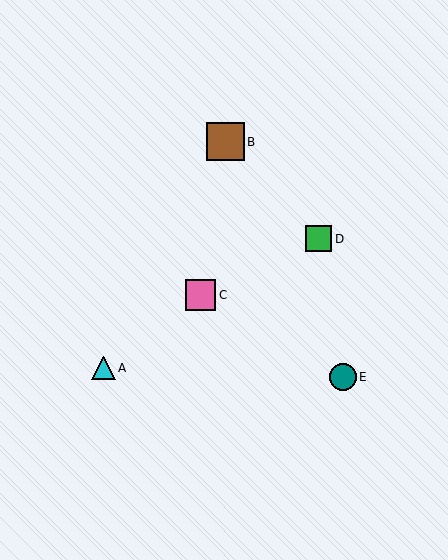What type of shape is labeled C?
Shape C is a pink square.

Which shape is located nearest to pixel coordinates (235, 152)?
The brown square (labeled B) at (226, 142) is nearest to that location.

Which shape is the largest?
The brown square (labeled B) is the largest.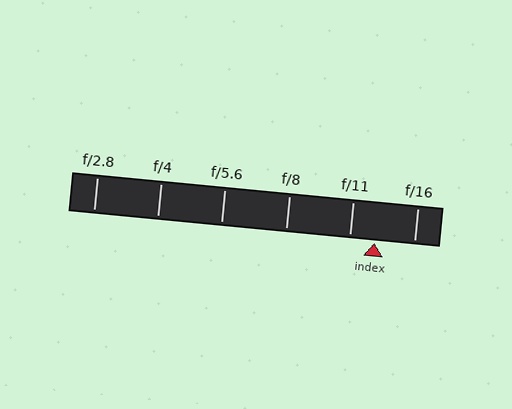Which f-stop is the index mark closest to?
The index mark is closest to f/11.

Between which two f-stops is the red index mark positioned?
The index mark is between f/11 and f/16.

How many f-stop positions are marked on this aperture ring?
There are 6 f-stop positions marked.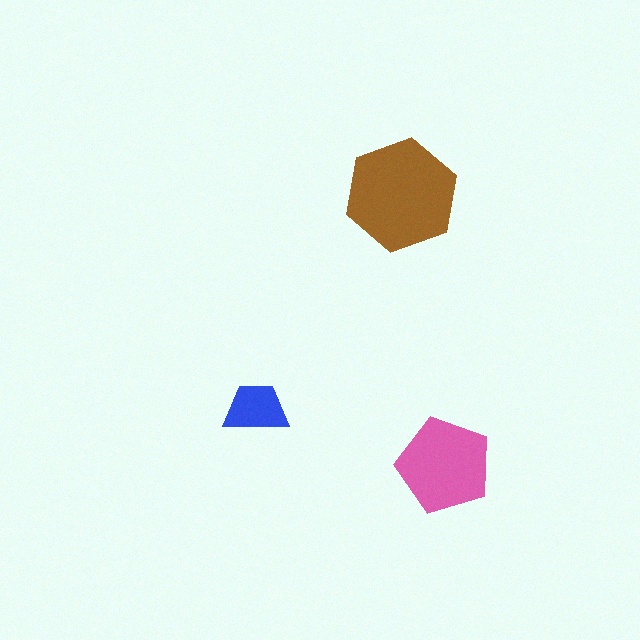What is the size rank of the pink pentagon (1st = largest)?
2nd.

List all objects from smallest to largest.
The blue trapezoid, the pink pentagon, the brown hexagon.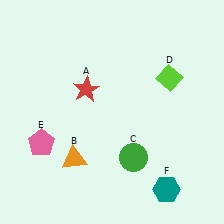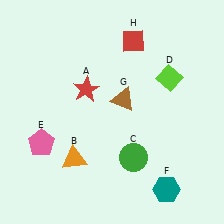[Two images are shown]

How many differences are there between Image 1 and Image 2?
There are 2 differences between the two images.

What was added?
A brown triangle (G), a red diamond (H) were added in Image 2.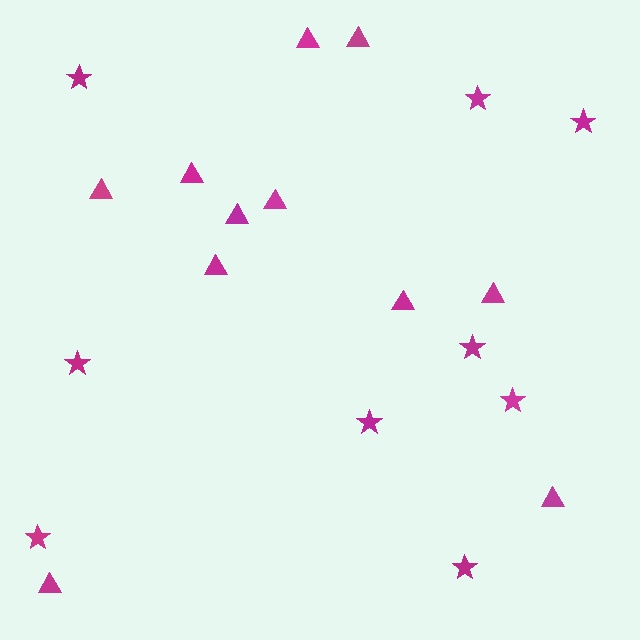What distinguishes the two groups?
There are 2 groups: one group of triangles (11) and one group of stars (9).